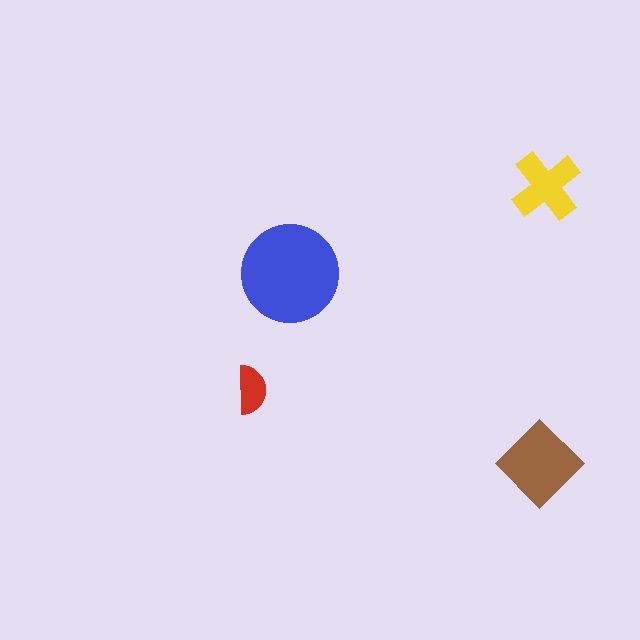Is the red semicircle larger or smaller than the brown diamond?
Smaller.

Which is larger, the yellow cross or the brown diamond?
The brown diamond.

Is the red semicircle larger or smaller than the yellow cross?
Smaller.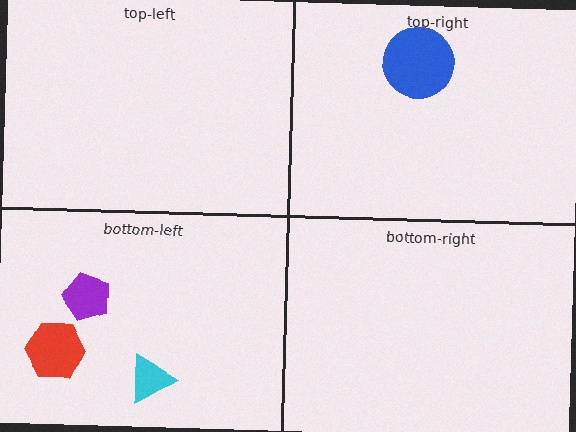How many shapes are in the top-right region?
1.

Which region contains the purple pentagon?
The bottom-left region.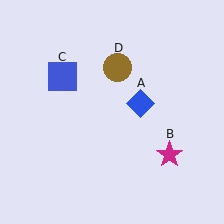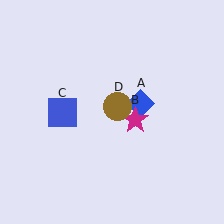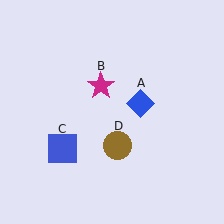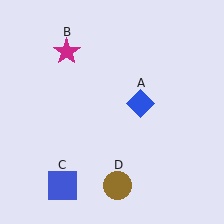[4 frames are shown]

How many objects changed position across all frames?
3 objects changed position: magenta star (object B), blue square (object C), brown circle (object D).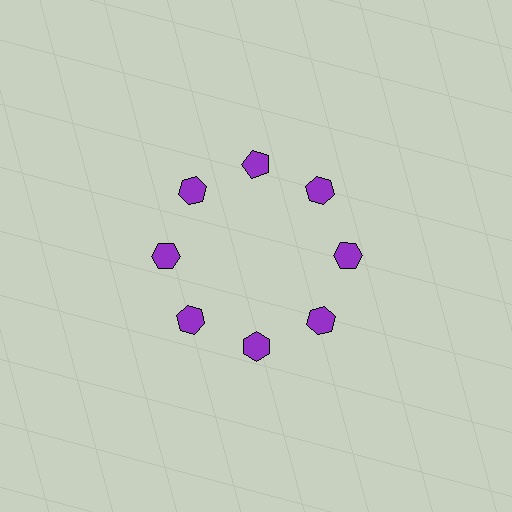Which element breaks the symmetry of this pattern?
The purple pentagon at roughly the 12 o'clock position breaks the symmetry. All other shapes are purple hexagons.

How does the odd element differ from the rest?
It has a different shape: pentagon instead of hexagon.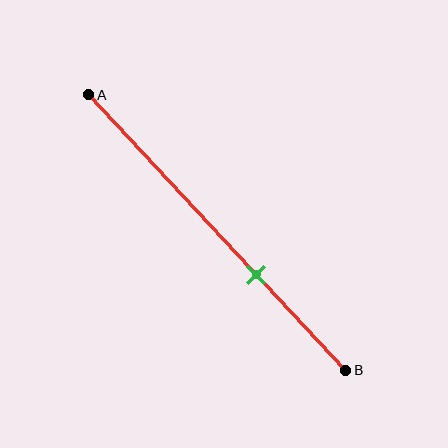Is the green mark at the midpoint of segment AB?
No, the mark is at about 65% from A, not at the 50% midpoint.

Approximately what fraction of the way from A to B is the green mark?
The green mark is approximately 65% of the way from A to B.